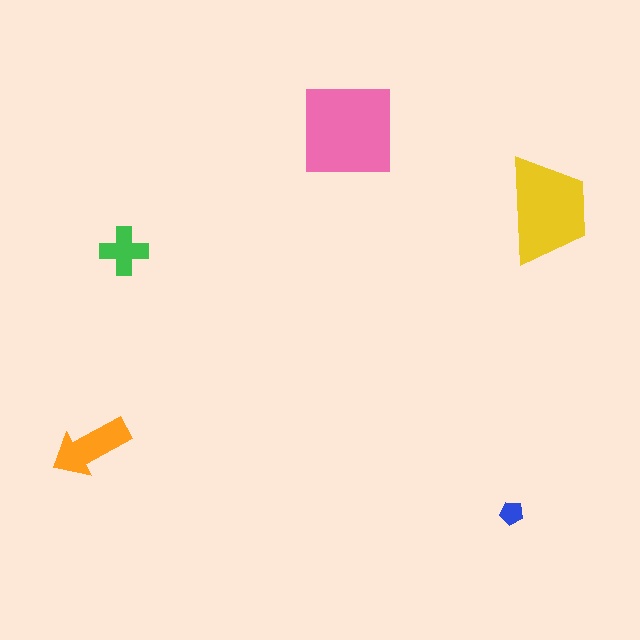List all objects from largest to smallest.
The pink square, the yellow trapezoid, the orange arrow, the green cross, the blue pentagon.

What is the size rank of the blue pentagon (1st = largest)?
5th.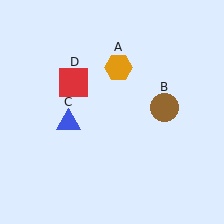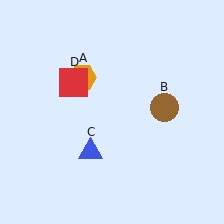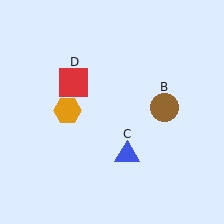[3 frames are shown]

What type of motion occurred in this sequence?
The orange hexagon (object A), blue triangle (object C) rotated counterclockwise around the center of the scene.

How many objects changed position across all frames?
2 objects changed position: orange hexagon (object A), blue triangle (object C).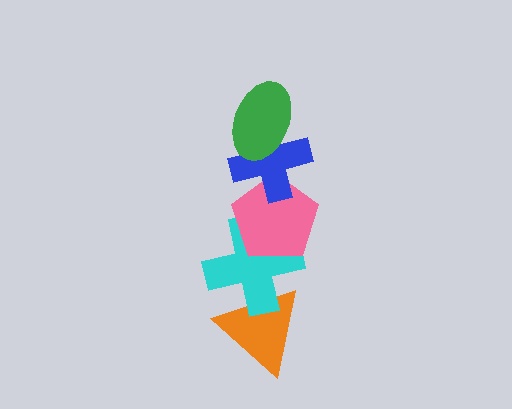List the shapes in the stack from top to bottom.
From top to bottom: the green ellipse, the blue cross, the pink pentagon, the cyan cross, the orange triangle.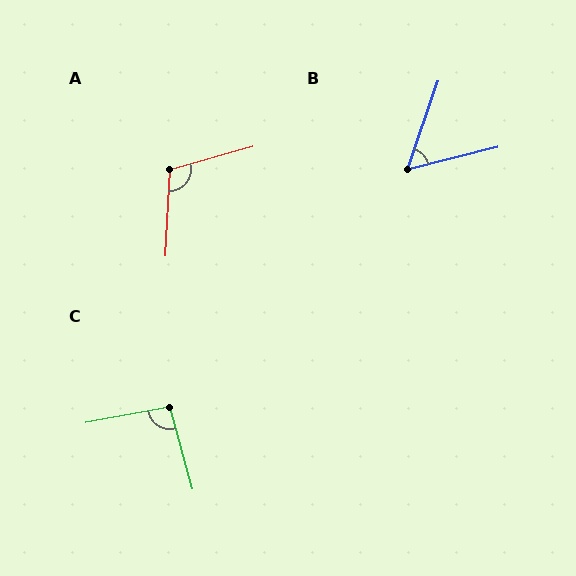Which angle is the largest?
A, at approximately 109 degrees.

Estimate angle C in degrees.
Approximately 95 degrees.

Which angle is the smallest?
B, at approximately 57 degrees.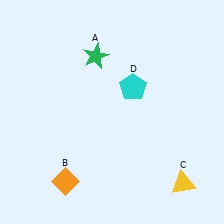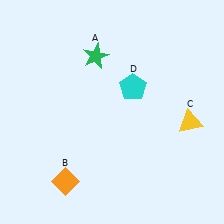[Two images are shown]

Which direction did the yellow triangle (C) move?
The yellow triangle (C) moved up.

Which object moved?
The yellow triangle (C) moved up.